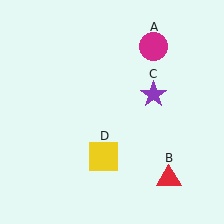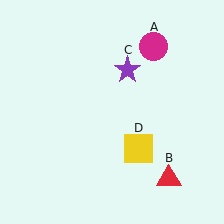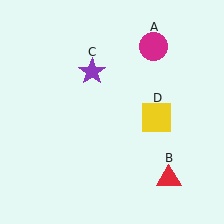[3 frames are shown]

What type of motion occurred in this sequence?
The purple star (object C), yellow square (object D) rotated counterclockwise around the center of the scene.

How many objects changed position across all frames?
2 objects changed position: purple star (object C), yellow square (object D).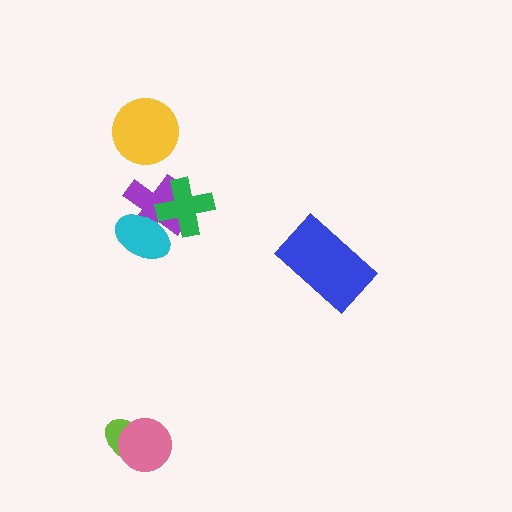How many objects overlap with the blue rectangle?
0 objects overlap with the blue rectangle.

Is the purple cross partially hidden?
Yes, it is partially covered by another shape.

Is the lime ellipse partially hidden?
Yes, it is partially covered by another shape.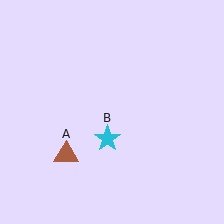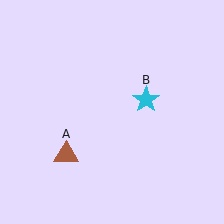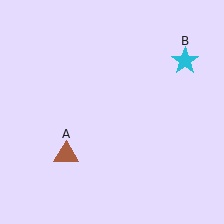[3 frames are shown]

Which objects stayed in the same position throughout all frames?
Brown triangle (object A) remained stationary.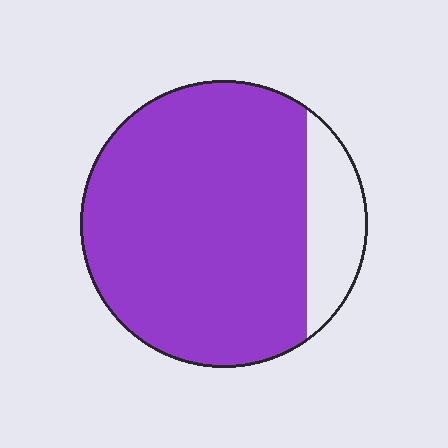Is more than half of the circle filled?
Yes.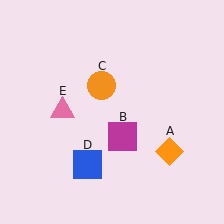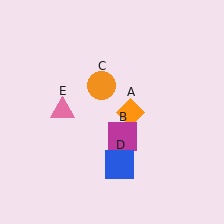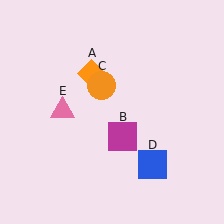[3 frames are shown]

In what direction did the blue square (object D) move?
The blue square (object D) moved right.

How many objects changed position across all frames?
2 objects changed position: orange diamond (object A), blue square (object D).